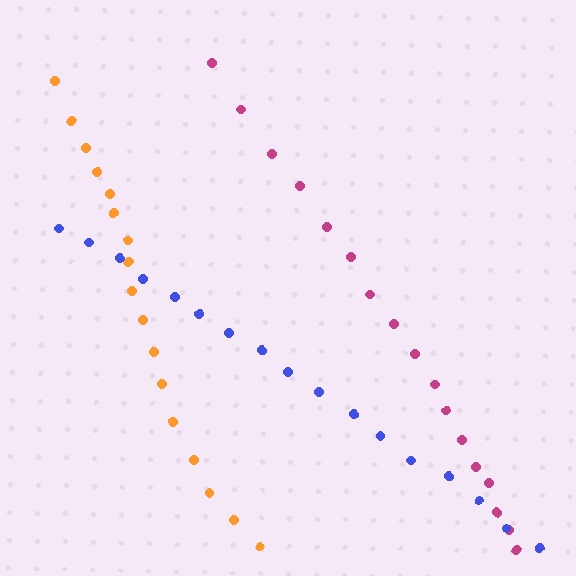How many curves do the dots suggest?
There are 3 distinct paths.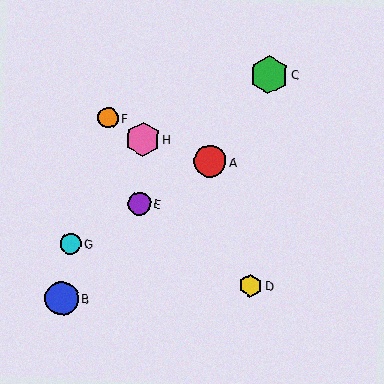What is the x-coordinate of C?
Object C is at x≈269.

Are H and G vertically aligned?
No, H is at x≈142 and G is at x≈70.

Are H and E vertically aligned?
Yes, both are at x≈142.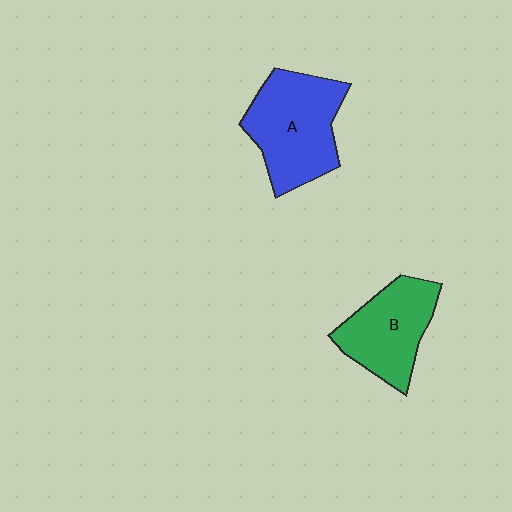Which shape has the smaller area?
Shape B (green).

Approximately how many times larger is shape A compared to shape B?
Approximately 1.2 times.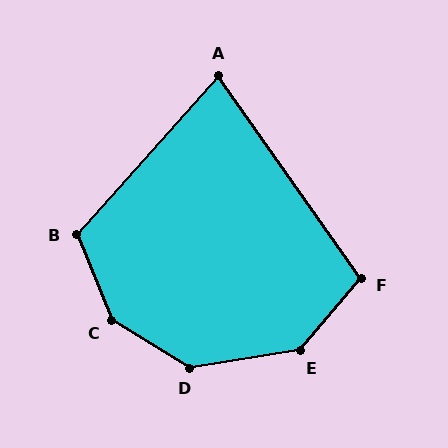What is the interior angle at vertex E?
Approximately 139 degrees (obtuse).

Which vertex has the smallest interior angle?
A, at approximately 77 degrees.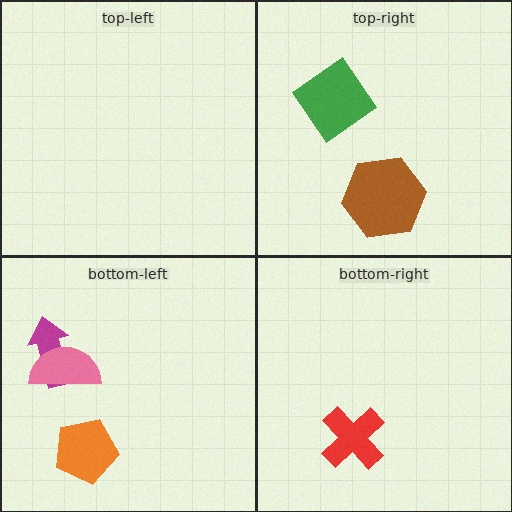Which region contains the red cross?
The bottom-right region.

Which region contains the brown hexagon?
The top-right region.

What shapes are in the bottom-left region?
The orange pentagon, the magenta arrow, the pink semicircle.